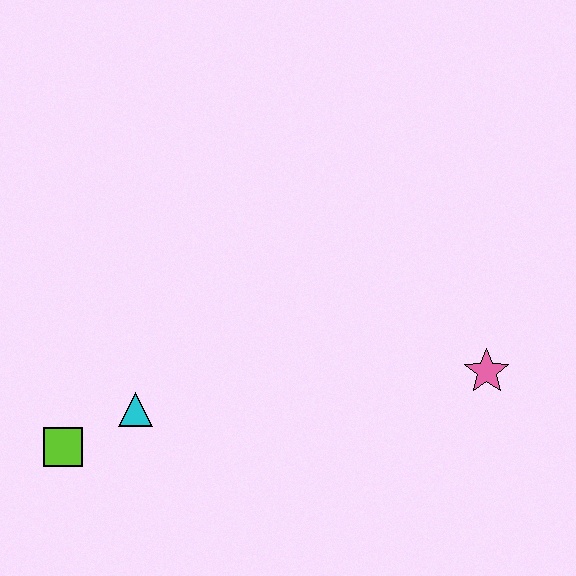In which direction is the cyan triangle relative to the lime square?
The cyan triangle is to the right of the lime square.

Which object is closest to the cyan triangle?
The lime square is closest to the cyan triangle.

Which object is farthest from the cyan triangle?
The pink star is farthest from the cyan triangle.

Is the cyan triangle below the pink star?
Yes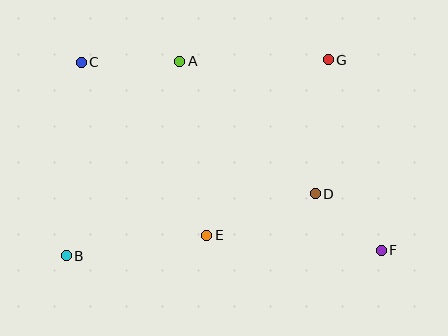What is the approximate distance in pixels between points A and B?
The distance between A and B is approximately 225 pixels.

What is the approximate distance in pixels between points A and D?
The distance between A and D is approximately 189 pixels.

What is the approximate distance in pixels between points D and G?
The distance between D and G is approximately 135 pixels.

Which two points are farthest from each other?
Points C and F are farthest from each other.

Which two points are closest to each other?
Points D and F are closest to each other.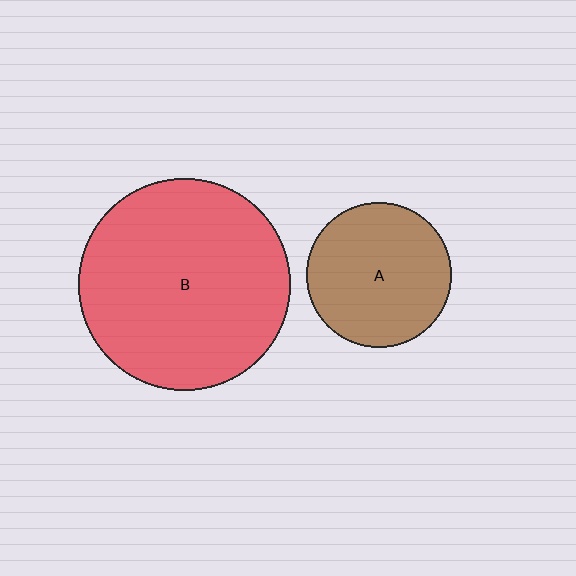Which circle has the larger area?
Circle B (red).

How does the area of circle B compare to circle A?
Approximately 2.1 times.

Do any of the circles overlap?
No, none of the circles overlap.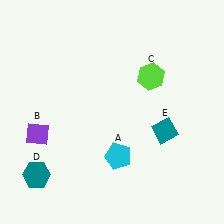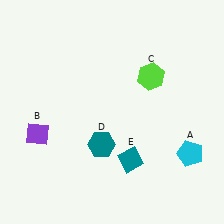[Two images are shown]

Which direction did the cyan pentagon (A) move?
The cyan pentagon (A) moved right.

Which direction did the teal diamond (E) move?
The teal diamond (E) moved left.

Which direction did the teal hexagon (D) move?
The teal hexagon (D) moved right.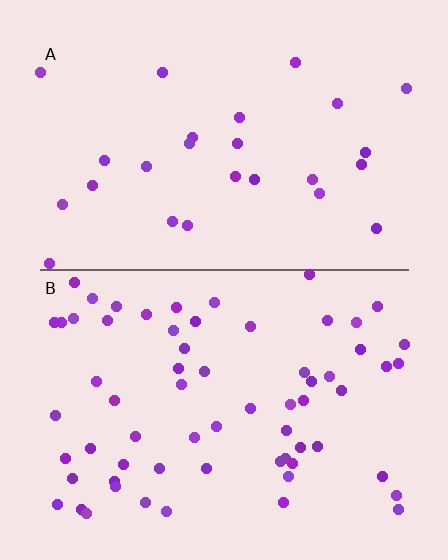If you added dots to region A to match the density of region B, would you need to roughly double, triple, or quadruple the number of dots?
Approximately double.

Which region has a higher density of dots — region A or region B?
B (the bottom).